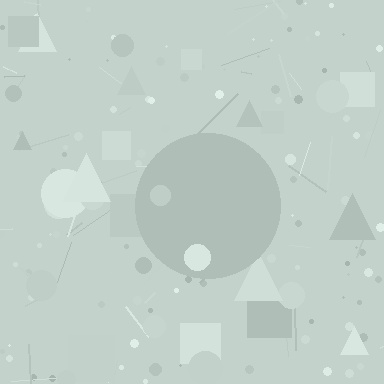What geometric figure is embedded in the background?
A circle is embedded in the background.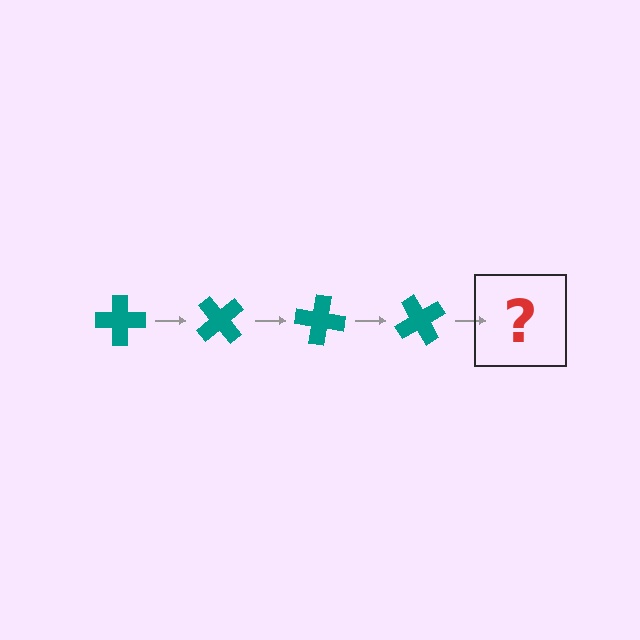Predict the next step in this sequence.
The next step is a teal cross rotated 200 degrees.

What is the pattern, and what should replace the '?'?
The pattern is that the cross rotates 50 degrees each step. The '?' should be a teal cross rotated 200 degrees.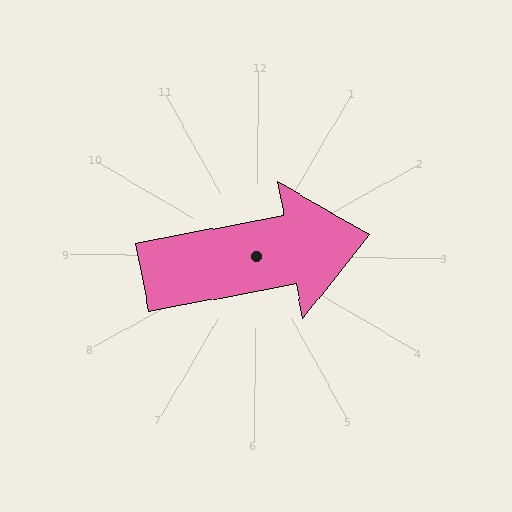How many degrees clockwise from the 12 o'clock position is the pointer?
Approximately 79 degrees.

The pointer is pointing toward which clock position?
Roughly 3 o'clock.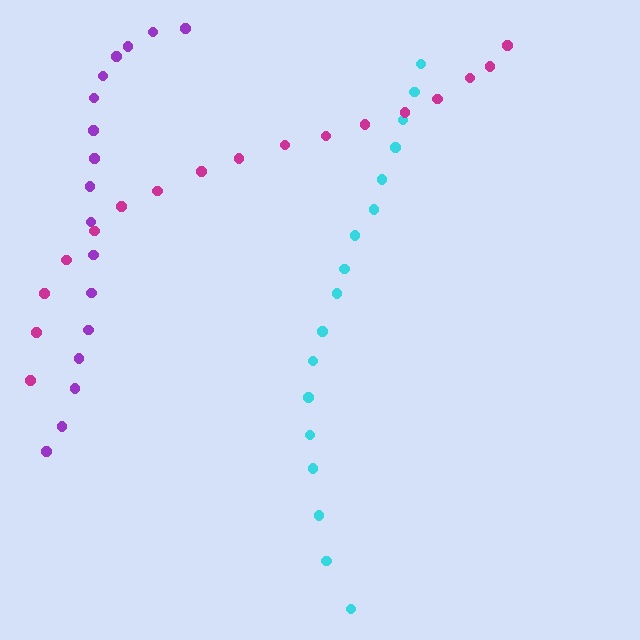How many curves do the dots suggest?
There are 3 distinct paths.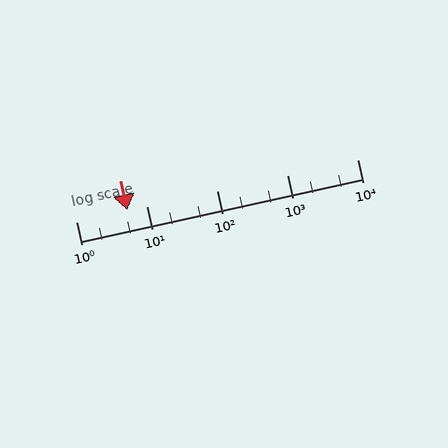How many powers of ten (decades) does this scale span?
The scale spans 4 decades, from 1 to 10000.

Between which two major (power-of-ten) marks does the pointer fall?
The pointer is between 1 and 10.